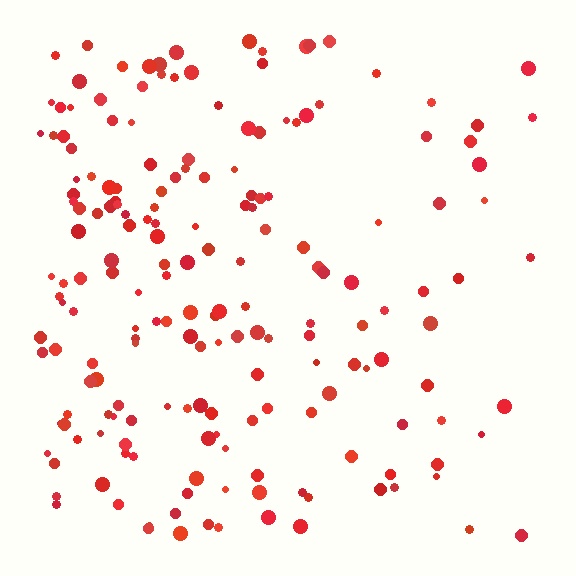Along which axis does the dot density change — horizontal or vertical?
Horizontal.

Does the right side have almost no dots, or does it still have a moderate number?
Still a moderate number, just noticeably fewer than the left.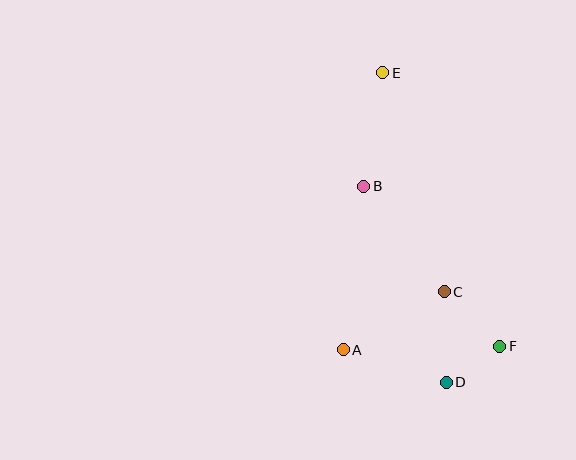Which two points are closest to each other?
Points D and F are closest to each other.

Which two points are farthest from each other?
Points D and E are farthest from each other.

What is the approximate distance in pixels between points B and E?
The distance between B and E is approximately 115 pixels.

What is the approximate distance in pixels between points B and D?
The distance between B and D is approximately 213 pixels.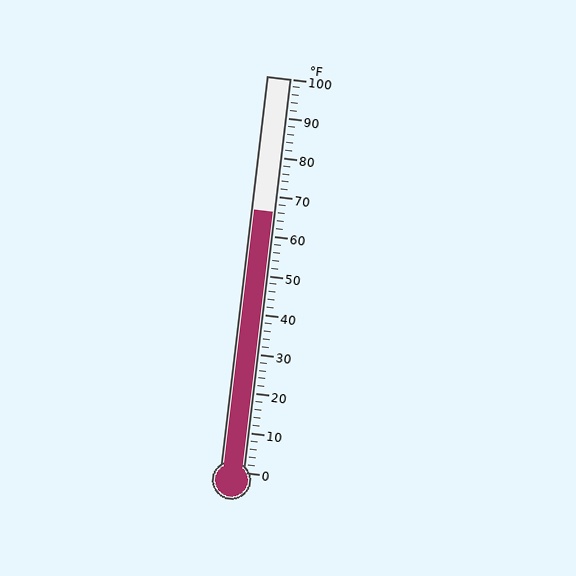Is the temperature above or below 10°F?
The temperature is above 10°F.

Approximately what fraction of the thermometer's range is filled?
The thermometer is filled to approximately 65% of its range.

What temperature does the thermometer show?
The thermometer shows approximately 66°F.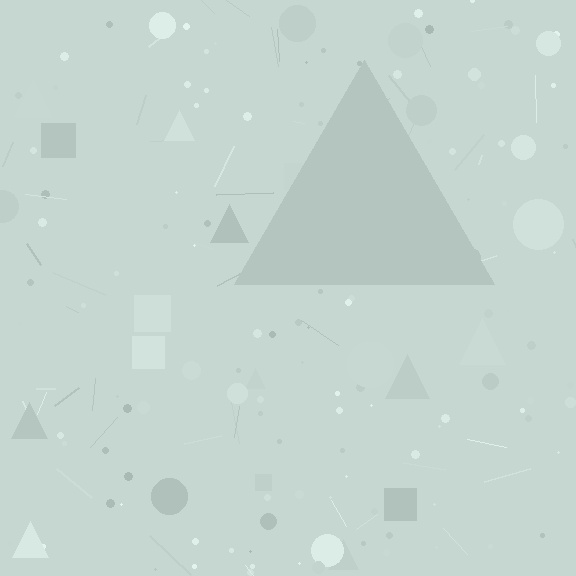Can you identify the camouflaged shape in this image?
The camouflaged shape is a triangle.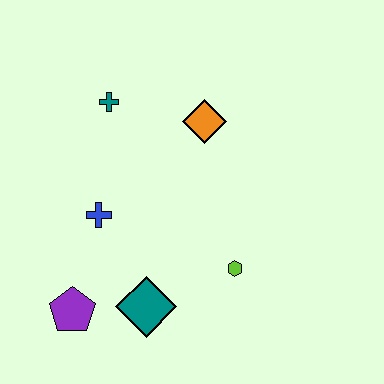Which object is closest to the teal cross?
The orange diamond is closest to the teal cross.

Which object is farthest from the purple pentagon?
The orange diamond is farthest from the purple pentagon.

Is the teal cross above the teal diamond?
Yes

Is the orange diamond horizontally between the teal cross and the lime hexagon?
Yes